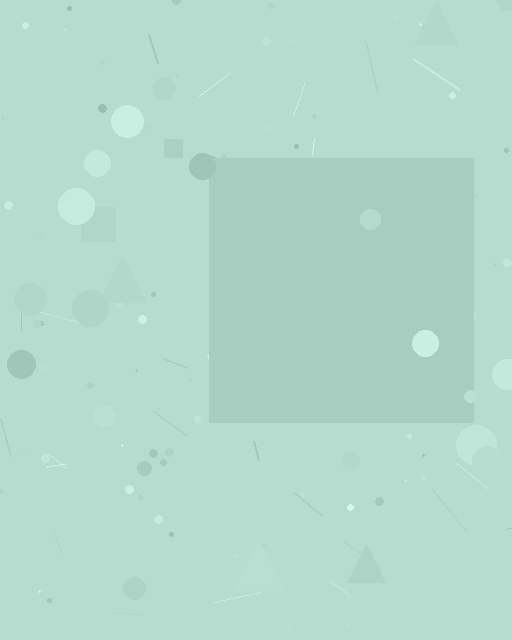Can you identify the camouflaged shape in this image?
The camouflaged shape is a square.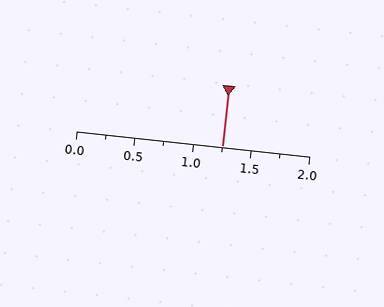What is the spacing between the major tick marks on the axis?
The major ticks are spaced 0.5 apart.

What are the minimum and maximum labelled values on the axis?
The axis runs from 0.0 to 2.0.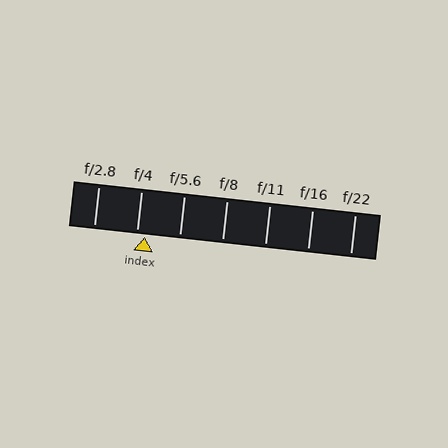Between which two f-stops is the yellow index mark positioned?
The index mark is between f/4 and f/5.6.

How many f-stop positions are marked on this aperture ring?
There are 7 f-stop positions marked.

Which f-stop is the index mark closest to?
The index mark is closest to f/4.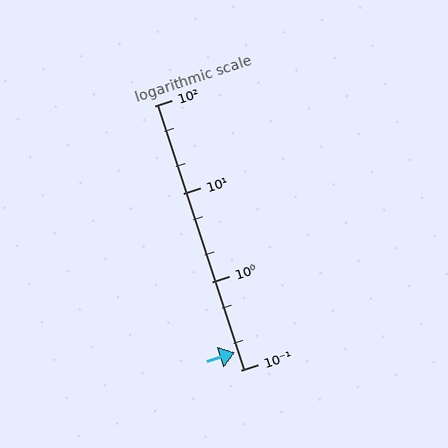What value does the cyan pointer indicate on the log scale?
The pointer indicates approximately 0.16.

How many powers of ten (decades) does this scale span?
The scale spans 3 decades, from 0.1 to 100.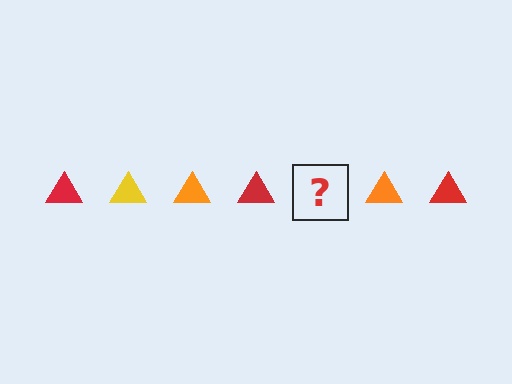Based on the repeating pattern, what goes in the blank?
The blank should be a yellow triangle.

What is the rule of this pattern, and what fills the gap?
The rule is that the pattern cycles through red, yellow, orange triangles. The gap should be filled with a yellow triangle.